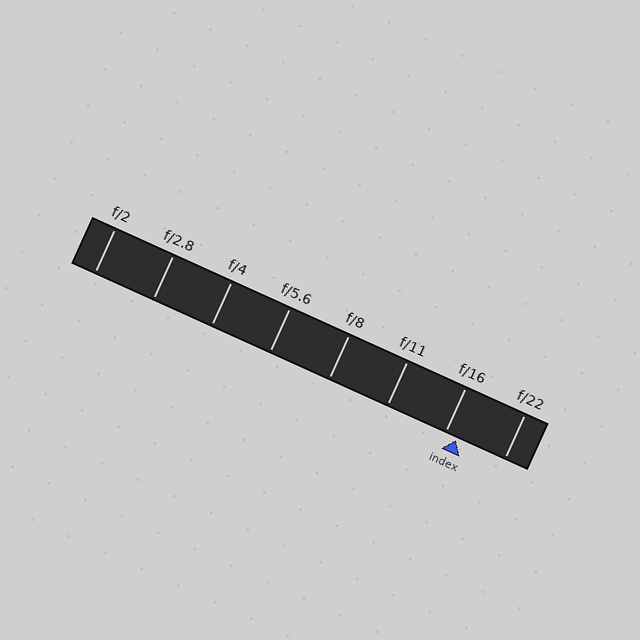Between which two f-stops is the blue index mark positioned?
The index mark is between f/16 and f/22.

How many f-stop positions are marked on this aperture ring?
There are 8 f-stop positions marked.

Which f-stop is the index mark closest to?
The index mark is closest to f/16.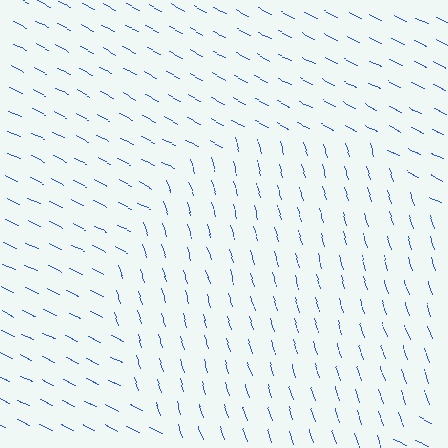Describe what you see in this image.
The image is filled with small blue line segments. A circle region in the image has lines oriented differently from the surrounding lines, creating a visible texture boundary.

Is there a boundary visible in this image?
Yes, there is a texture boundary formed by a change in line orientation.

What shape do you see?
I see a circle.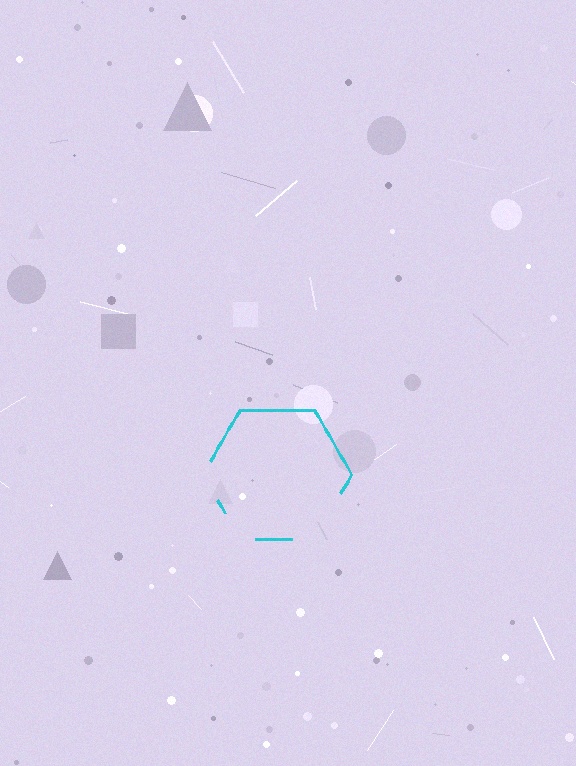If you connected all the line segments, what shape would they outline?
They would outline a hexagon.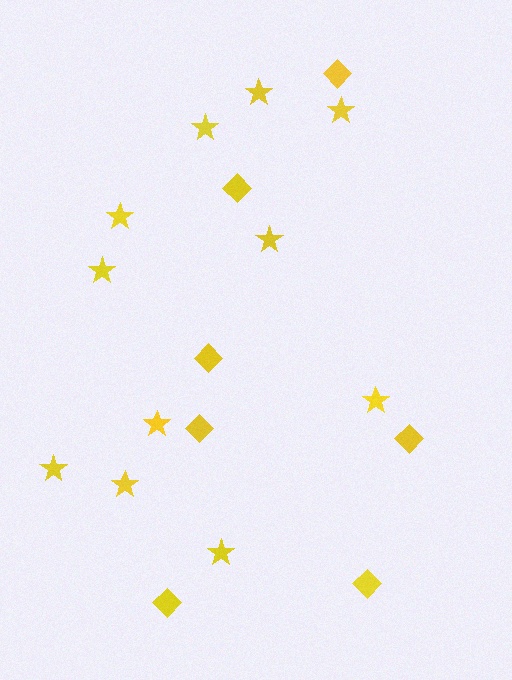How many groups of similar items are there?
There are 2 groups: one group of diamonds (7) and one group of stars (11).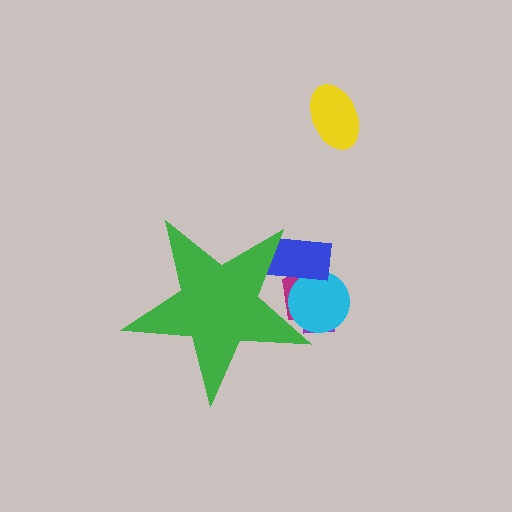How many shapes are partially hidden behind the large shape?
4 shapes are partially hidden.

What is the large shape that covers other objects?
A green star.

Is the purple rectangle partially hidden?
Yes, the purple rectangle is partially hidden behind the green star.